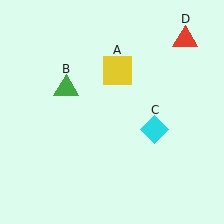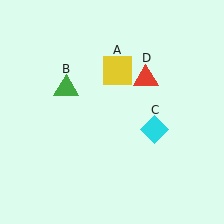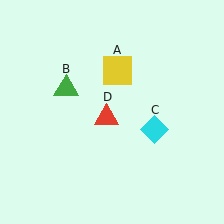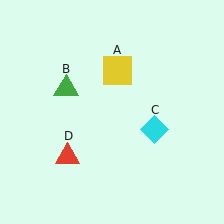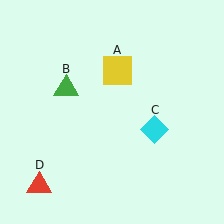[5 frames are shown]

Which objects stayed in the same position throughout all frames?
Yellow square (object A) and green triangle (object B) and cyan diamond (object C) remained stationary.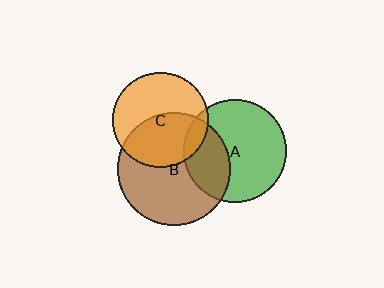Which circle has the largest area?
Circle B (brown).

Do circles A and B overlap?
Yes.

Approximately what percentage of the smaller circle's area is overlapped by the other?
Approximately 35%.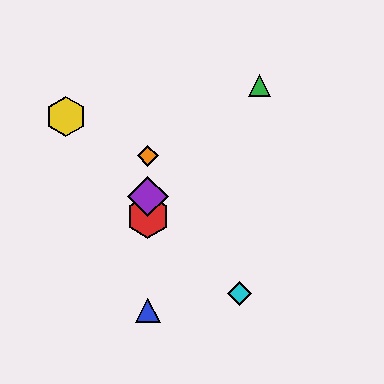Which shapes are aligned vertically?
The red hexagon, the blue triangle, the purple diamond, the orange diamond are aligned vertically.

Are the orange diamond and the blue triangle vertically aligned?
Yes, both are at x≈148.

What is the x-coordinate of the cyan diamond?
The cyan diamond is at x≈239.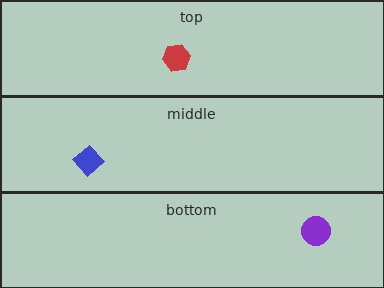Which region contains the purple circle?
The bottom region.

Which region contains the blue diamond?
The middle region.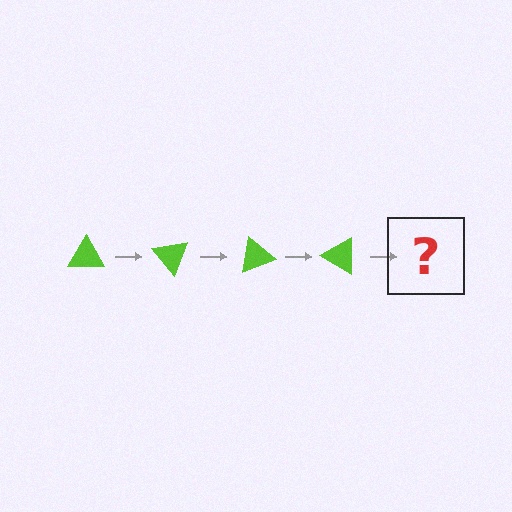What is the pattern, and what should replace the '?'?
The pattern is that the triangle rotates 50 degrees each step. The '?' should be a lime triangle rotated 200 degrees.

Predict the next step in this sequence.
The next step is a lime triangle rotated 200 degrees.